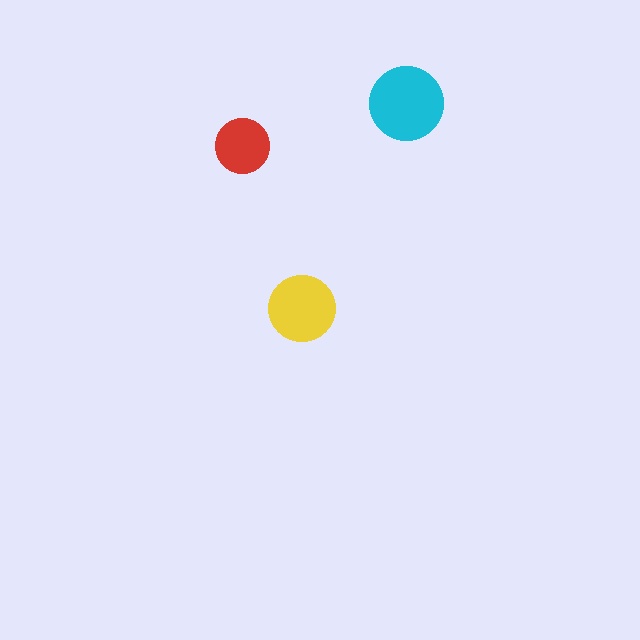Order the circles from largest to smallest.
the cyan one, the yellow one, the red one.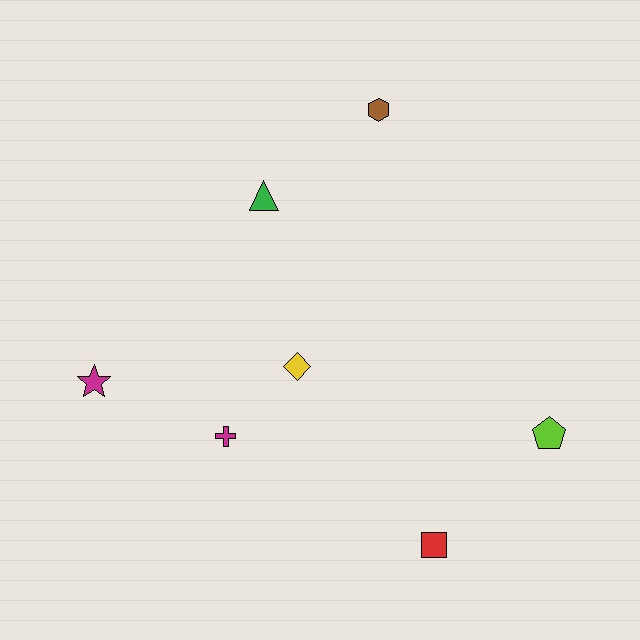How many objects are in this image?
There are 7 objects.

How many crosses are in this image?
There is 1 cross.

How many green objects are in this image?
There is 1 green object.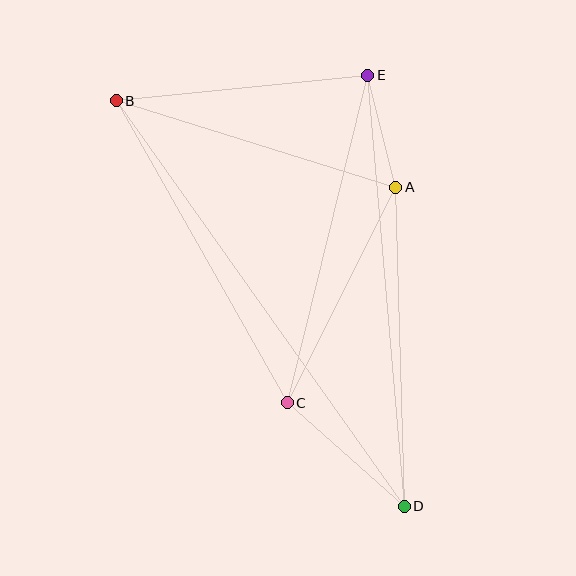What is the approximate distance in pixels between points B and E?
The distance between B and E is approximately 253 pixels.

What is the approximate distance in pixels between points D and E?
The distance between D and E is approximately 433 pixels.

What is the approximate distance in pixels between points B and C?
The distance between B and C is approximately 347 pixels.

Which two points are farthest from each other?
Points B and D are farthest from each other.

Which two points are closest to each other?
Points A and E are closest to each other.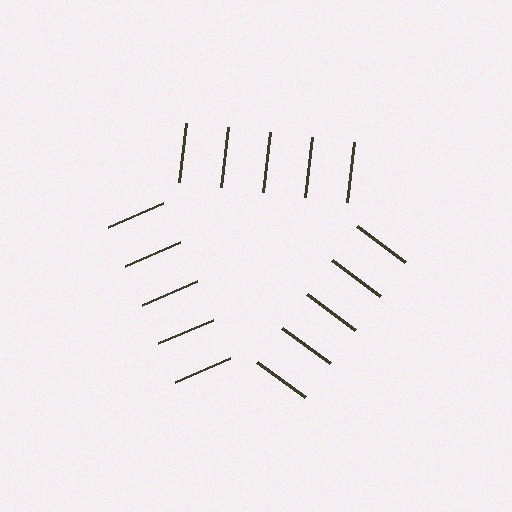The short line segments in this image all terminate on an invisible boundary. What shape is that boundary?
An illusory triangle — the line segments terminate on its edges but no continuous stroke is drawn.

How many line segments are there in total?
15 — 5 along each of the 3 edges.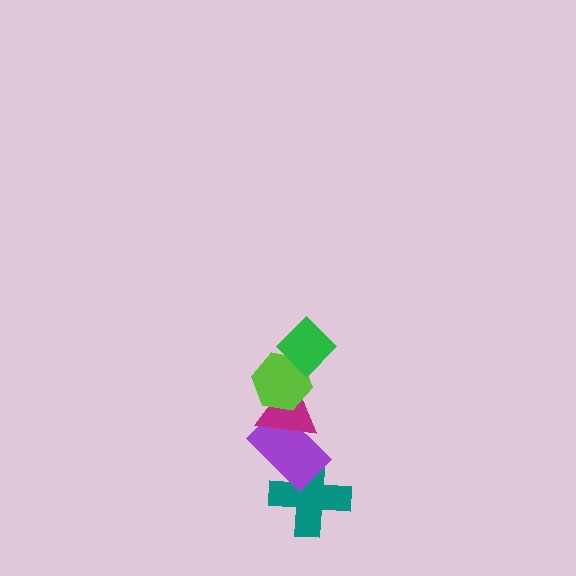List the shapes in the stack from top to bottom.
From top to bottom: the green diamond, the lime hexagon, the magenta triangle, the purple rectangle, the teal cross.